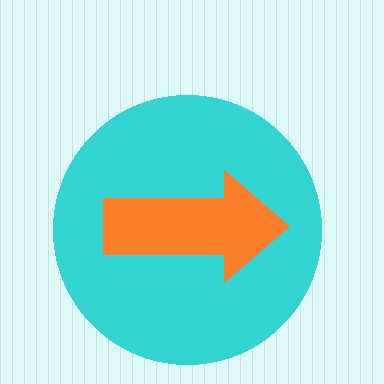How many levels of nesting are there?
2.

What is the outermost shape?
The cyan circle.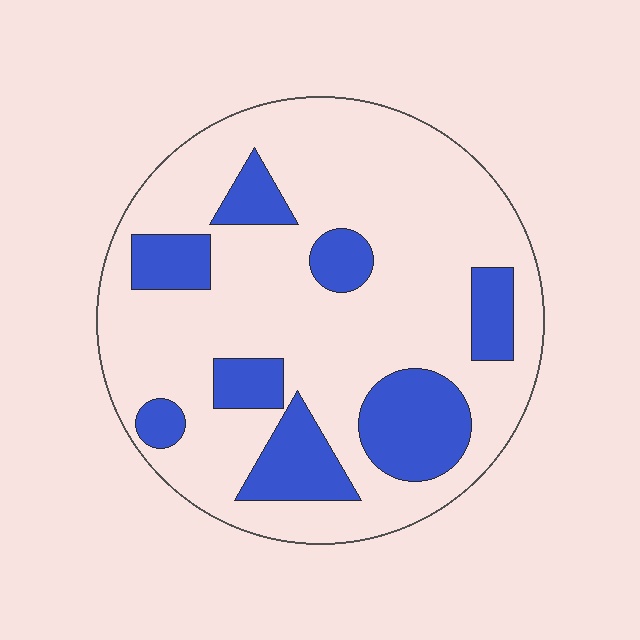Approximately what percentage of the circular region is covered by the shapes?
Approximately 25%.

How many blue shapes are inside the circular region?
8.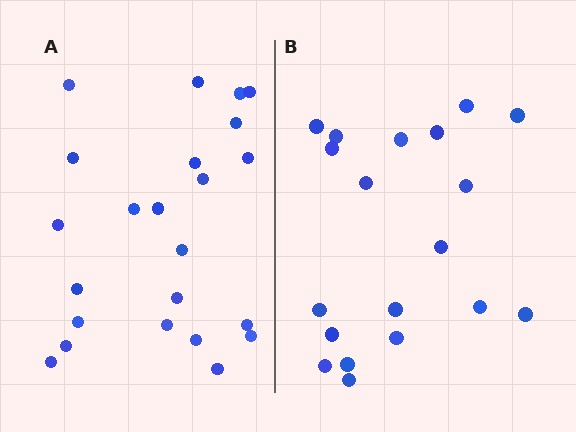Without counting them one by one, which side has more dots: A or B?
Region A (the left region) has more dots.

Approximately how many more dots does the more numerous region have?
Region A has about 4 more dots than region B.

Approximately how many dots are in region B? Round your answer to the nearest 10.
About 20 dots. (The exact count is 19, which rounds to 20.)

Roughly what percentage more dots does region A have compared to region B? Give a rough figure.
About 20% more.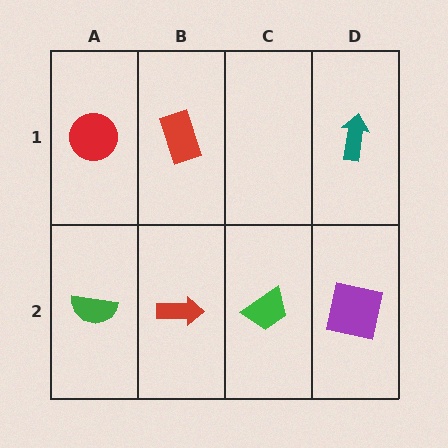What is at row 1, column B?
A red rectangle.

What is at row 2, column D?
A purple square.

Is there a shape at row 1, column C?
No, that cell is empty.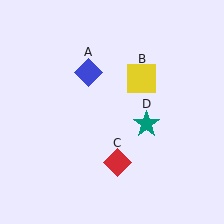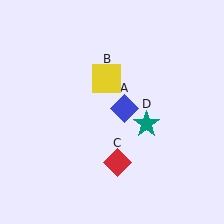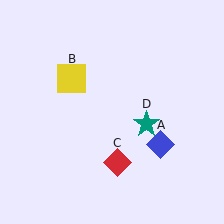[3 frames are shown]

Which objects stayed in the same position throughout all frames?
Red diamond (object C) and teal star (object D) remained stationary.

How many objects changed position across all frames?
2 objects changed position: blue diamond (object A), yellow square (object B).